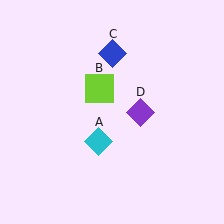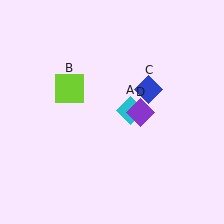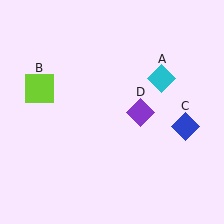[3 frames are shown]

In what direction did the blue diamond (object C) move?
The blue diamond (object C) moved down and to the right.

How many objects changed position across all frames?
3 objects changed position: cyan diamond (object A), lime square (object B), blue diamond (object C).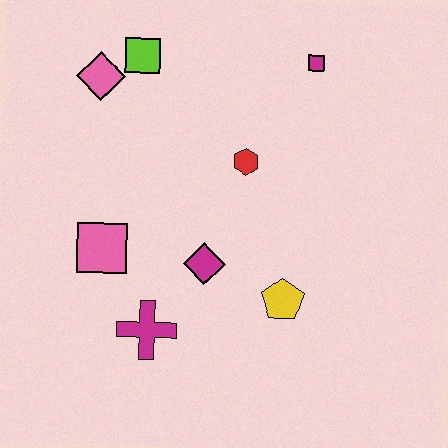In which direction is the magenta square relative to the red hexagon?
The magenta square is above the red hexagon.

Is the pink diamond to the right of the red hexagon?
No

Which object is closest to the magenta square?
The red hexagon is closest to the magenta square.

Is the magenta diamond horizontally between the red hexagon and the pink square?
Yes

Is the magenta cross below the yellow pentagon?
Yes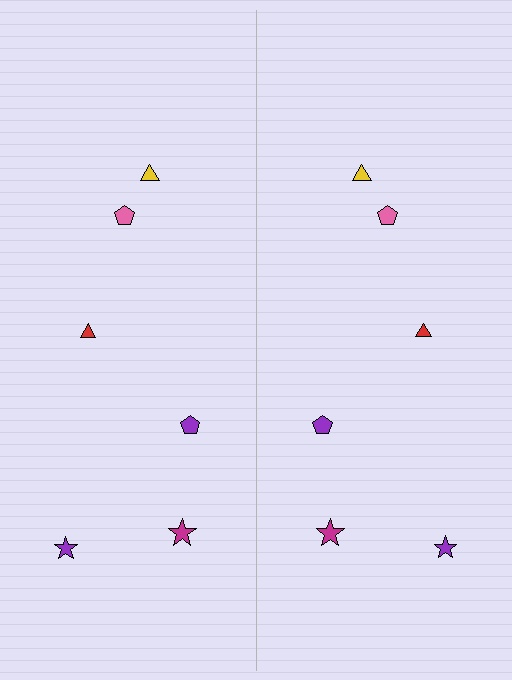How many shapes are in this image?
There are 12 shapes in this image.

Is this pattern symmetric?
Yes, this pattern has bilateral (reflection) symmetry.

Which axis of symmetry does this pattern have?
The pattern has a vertical axis of symmetry running through the center of the image.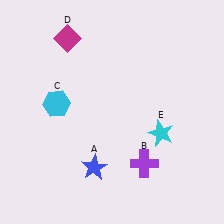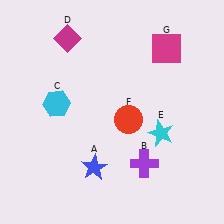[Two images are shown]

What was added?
A red circle (F), a magenta square (G) were added in Image 2.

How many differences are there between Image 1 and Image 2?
There are 2 differences between the two images.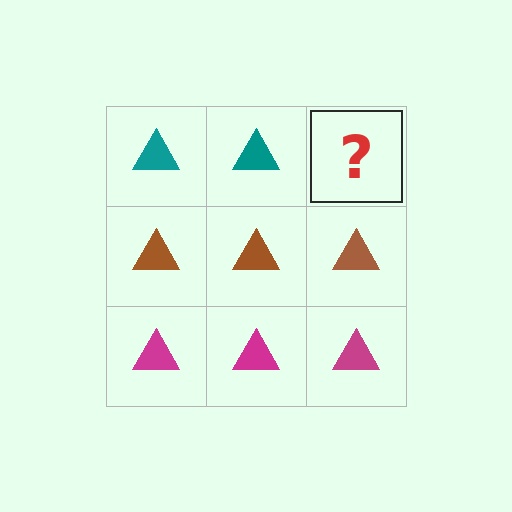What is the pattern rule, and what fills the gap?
The rule is that each row has a consistent color. The gap should be filled with a teal triangle.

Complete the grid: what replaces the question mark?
The question mark should be replaced with a teal triangle.